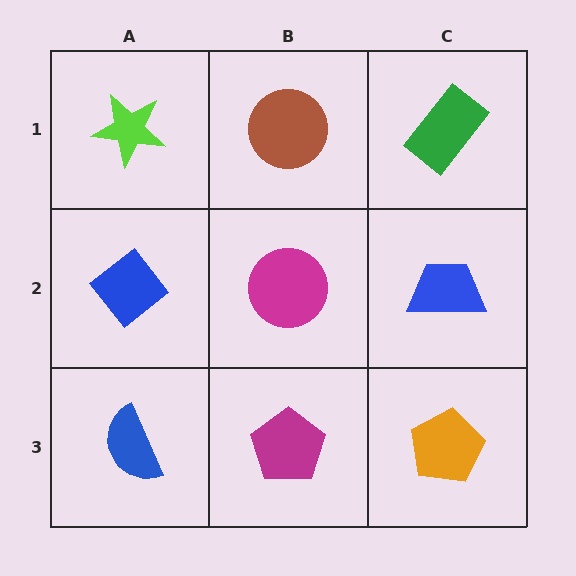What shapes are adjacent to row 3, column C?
A blue trapezoid (row 2, column C), a magenta pentagon (row 3, column B).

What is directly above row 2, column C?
A green rectangle.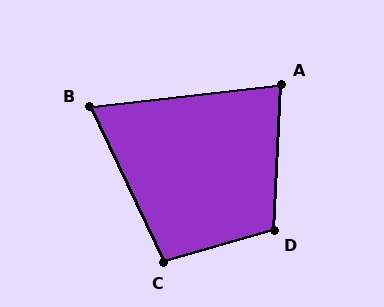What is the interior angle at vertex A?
Approximately 81 degrees (acute).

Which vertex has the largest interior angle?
D, at approximately 109 degrees.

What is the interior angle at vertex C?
Approximately 99 degrees (obtuse).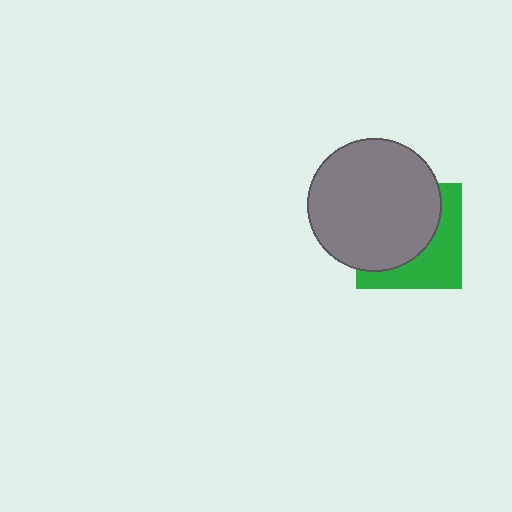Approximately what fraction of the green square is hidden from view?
Roughly 59% of the green square is hidden behind the gray circle.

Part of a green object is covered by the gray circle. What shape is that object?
It is a square.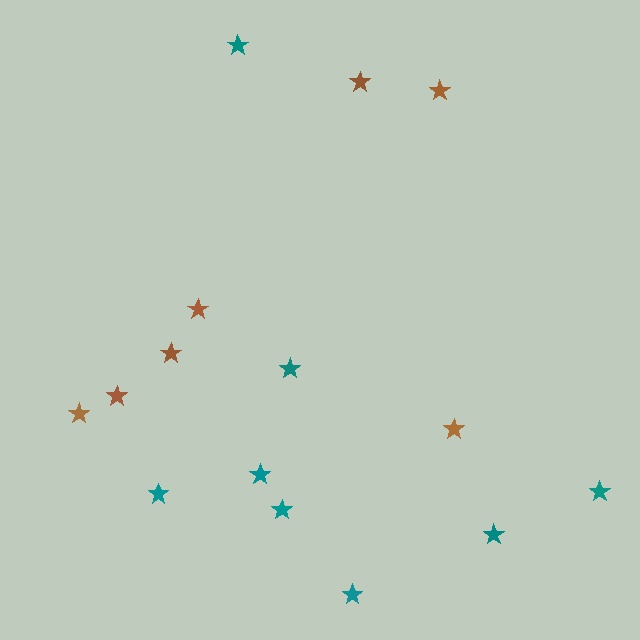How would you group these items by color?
There are 2 groups: one group of teal stars (8) and one group of brown stars (7).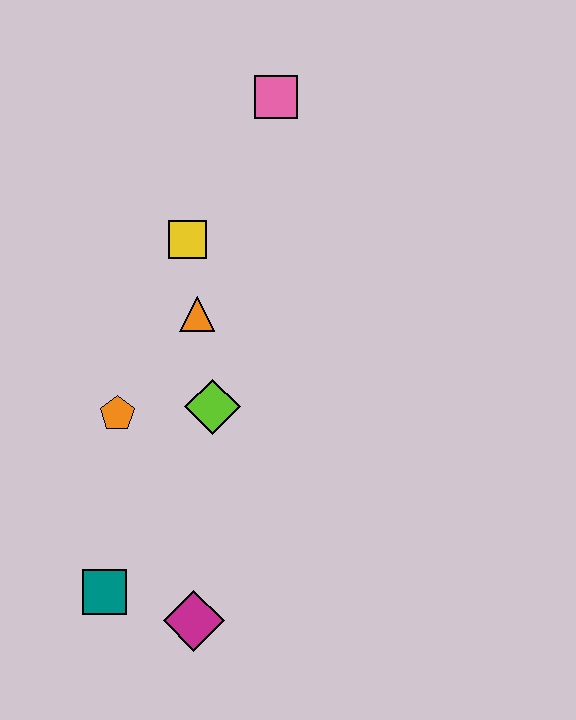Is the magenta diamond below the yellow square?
Yes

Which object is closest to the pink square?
The yellow square is closest to the pink square.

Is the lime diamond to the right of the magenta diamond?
Yes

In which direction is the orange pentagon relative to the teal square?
The orange pentagon is above the teal square.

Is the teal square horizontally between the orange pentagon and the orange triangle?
No